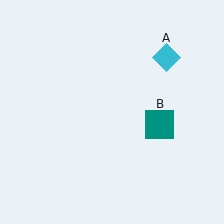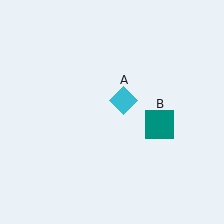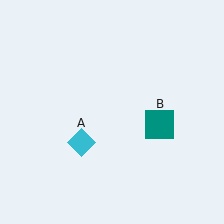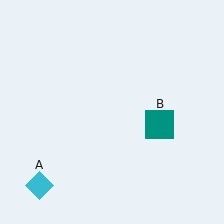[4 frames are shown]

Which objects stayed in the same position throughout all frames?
Teal square (object B) remained stationary.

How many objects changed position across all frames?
1 object changed position: cyan diamond (object A).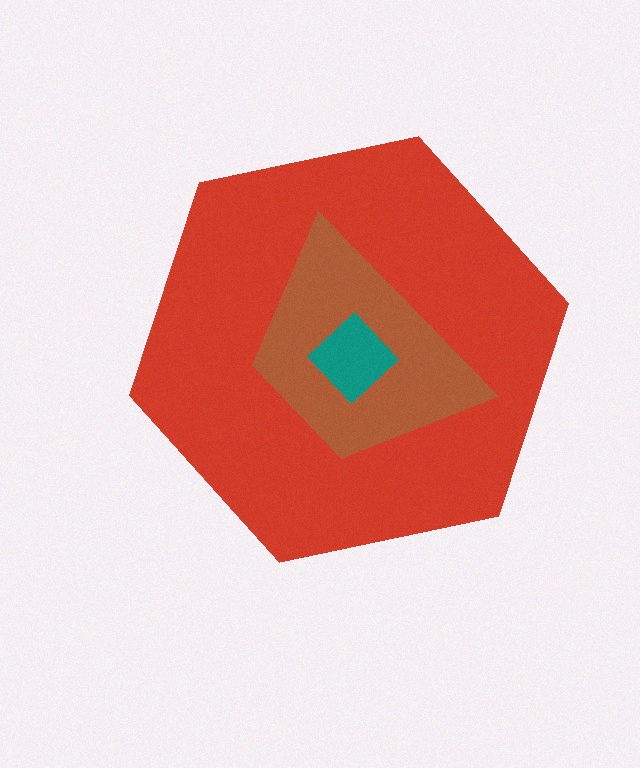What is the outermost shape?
The red hexagon.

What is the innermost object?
The teal diamond.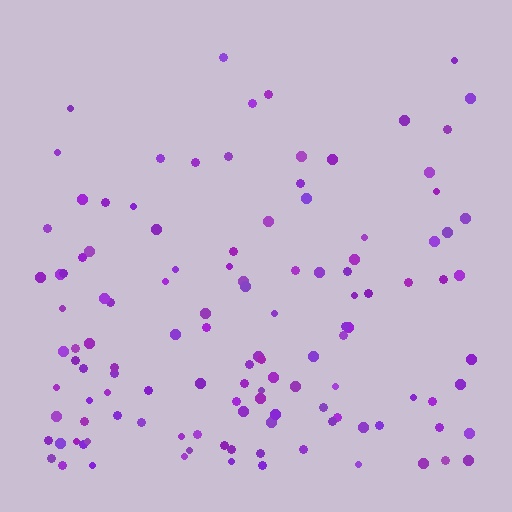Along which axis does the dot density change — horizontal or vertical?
Vertical.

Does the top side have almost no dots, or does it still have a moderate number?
Still a moderate number, just noticeably fewer than the bottom.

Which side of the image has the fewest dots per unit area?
The top.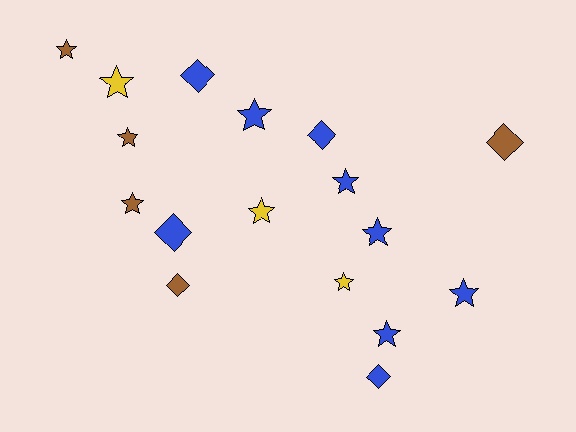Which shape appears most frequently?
Star, with 11 objects.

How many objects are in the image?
There are 17 objects.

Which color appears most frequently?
Blue, with 9 objects.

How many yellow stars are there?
There are 3 yellow stars.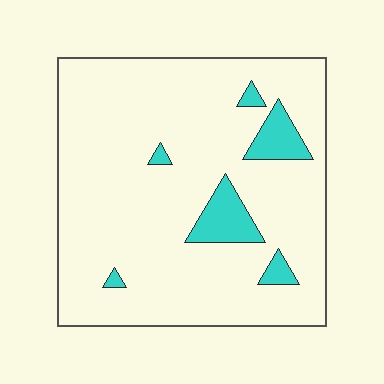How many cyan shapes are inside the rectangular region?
6.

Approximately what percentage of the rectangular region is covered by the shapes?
Approximately 10%.